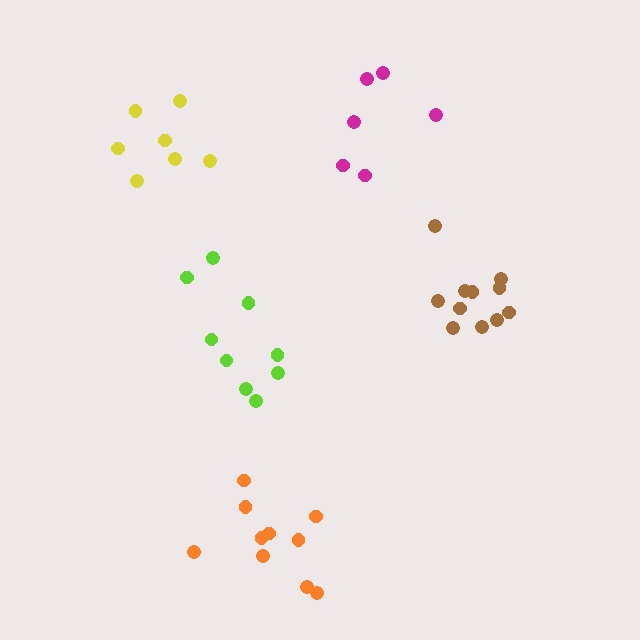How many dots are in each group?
Group 1: 6 dots, Group 2: 10 dots, Group 3: 9 dots, Group 4: 7 dots, Group 5: 11 dots (43 total).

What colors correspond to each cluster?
The clusters are colored: magenta, orange, lime, yellow, brown.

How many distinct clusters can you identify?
There are 5 distinct clusters.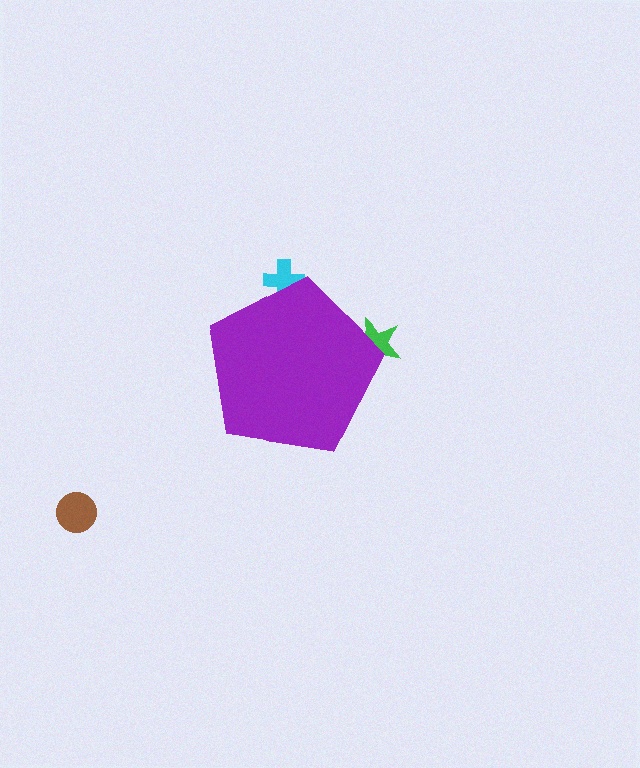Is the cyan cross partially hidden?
Yes, the cyan cross is partially hidden behind the purple pentagon.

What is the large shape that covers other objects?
A purple pentagon.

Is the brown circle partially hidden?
No, the brown circle is fully visible.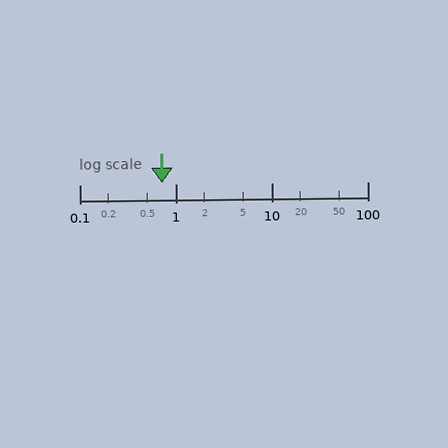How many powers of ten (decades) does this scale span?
The scale spans 3 decades, from 0.1 to 100.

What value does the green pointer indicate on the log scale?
The pointer indicates approximately 0.73.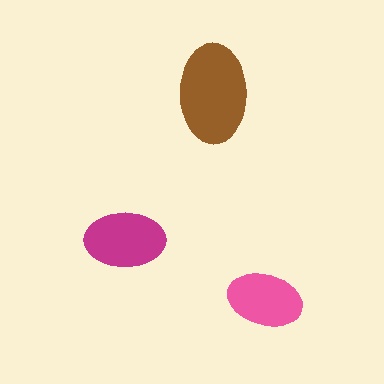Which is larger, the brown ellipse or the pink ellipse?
The brown one.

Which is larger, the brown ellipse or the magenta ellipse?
The brown one.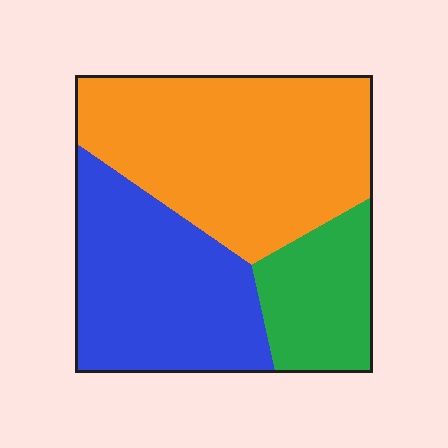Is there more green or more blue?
Blue.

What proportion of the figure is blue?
Blue takes up between a quarter and a half of the figure.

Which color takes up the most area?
Orange, at roughly 45%.